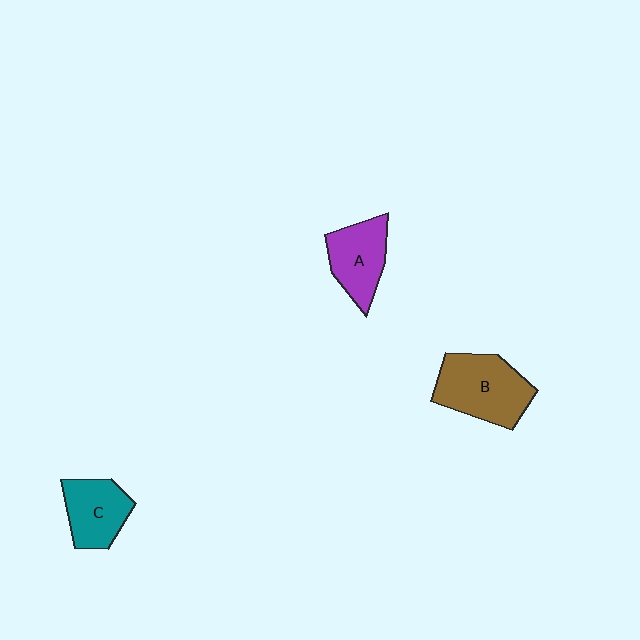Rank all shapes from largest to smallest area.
From largest to smallest: B (brown), A (purple), C (teal).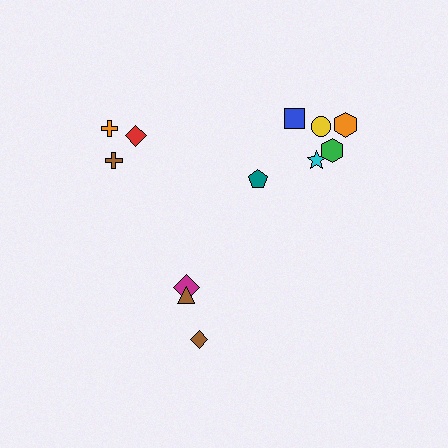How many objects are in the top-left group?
There are 3 objects.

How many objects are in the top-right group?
There are 6 objects.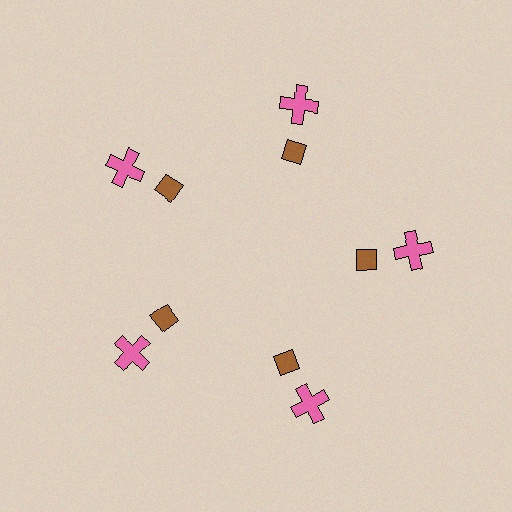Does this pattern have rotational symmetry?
Yes, this pattern has 5-fold rotational symmetry. It looks the same after rotating 72 degrees around the center.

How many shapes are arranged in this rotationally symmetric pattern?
There are 10 shapes, arranged in 5 groups of 2.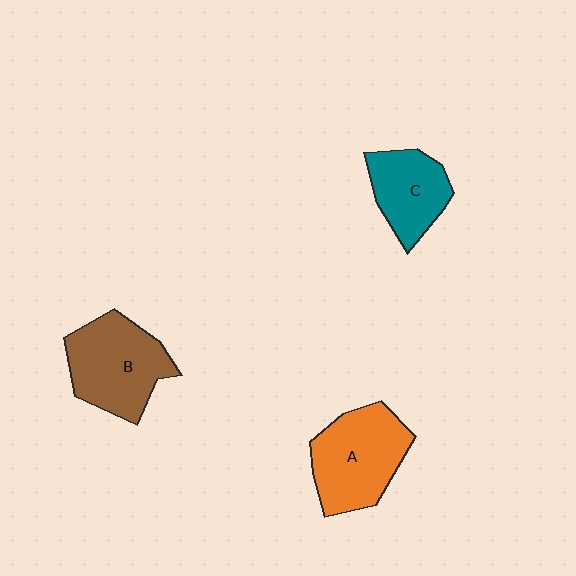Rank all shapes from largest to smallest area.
From largest to smallest: A (orange), B (brown), C (teal).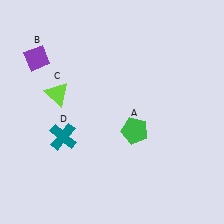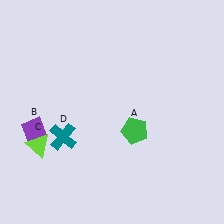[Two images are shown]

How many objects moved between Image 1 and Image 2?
2 objects moved between the two images.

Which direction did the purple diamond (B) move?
The purple diamond (B) moved down.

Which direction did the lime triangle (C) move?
The lime triangle (C) moved down.